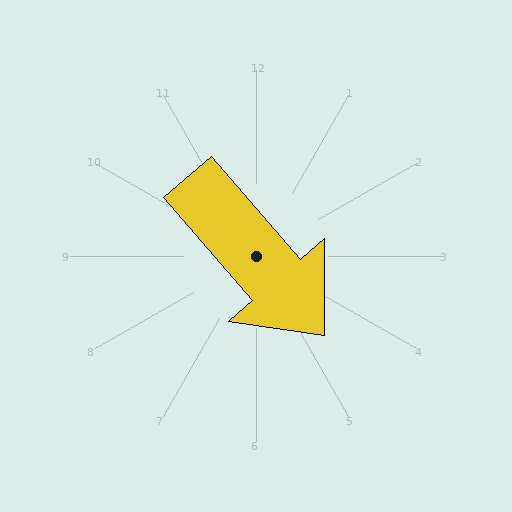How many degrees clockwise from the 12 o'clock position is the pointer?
Approximately 139 degrees.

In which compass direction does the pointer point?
Southeast.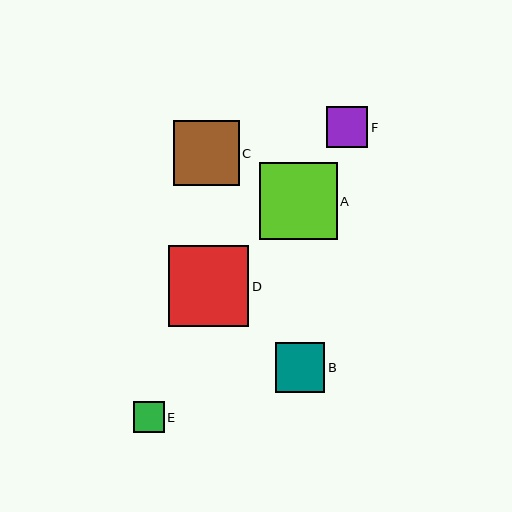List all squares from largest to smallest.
From largest to smallest: D, A, C, B, F, E.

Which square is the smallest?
Square E is the smallest with a size of approximately 31 pixels.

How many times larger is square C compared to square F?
Square C is approximately 1.6 times the size of square F.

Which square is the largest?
Square D is the largest with a size of approximately 81 pixels.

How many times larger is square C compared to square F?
Square C is approximately 1.6 times the size of square F.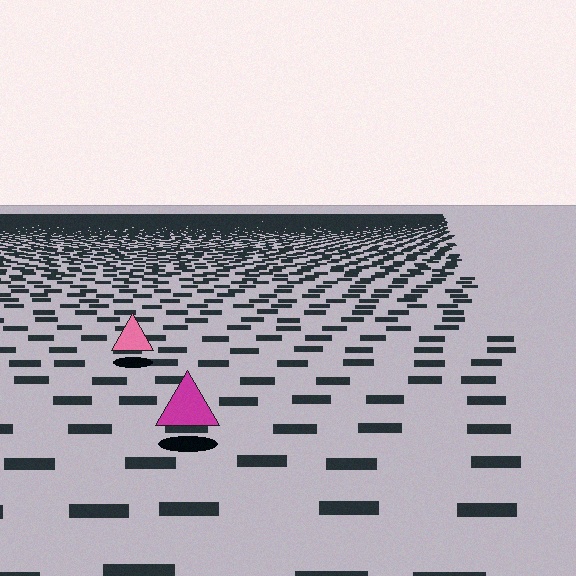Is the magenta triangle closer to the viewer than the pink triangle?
Yes. The magenta triangle is closer — you can tell from the texture gradient: the ground texture is coarser near it.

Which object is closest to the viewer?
The magenta triangle is closest. The texture marks near it are larger and more spread out.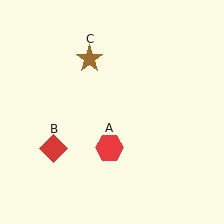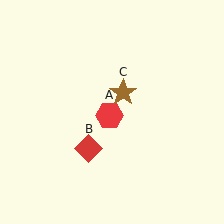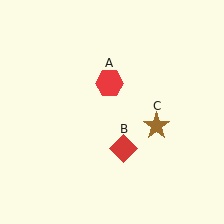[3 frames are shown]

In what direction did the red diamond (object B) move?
The red diamond (object B) moved right.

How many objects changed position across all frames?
3 objects changed position: red hexagon (object A), red diamond (object B), brown star (object C).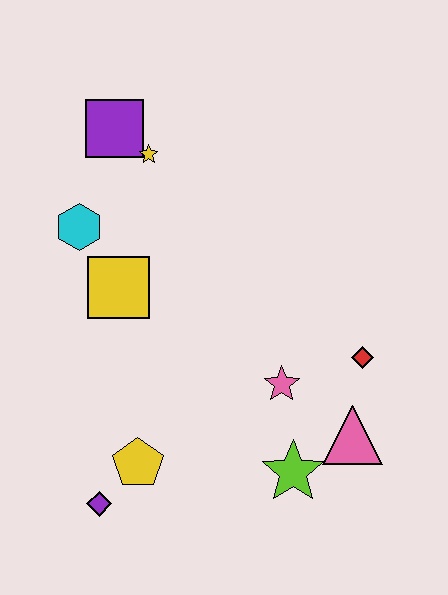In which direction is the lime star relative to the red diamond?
The lime star is below the red diamond.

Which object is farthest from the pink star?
The purple square is farthest from the pink star.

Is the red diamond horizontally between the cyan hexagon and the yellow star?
No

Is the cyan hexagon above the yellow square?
Yes